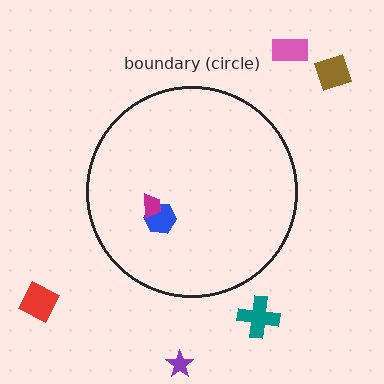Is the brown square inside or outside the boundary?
Outside.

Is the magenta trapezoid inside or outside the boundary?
Inside.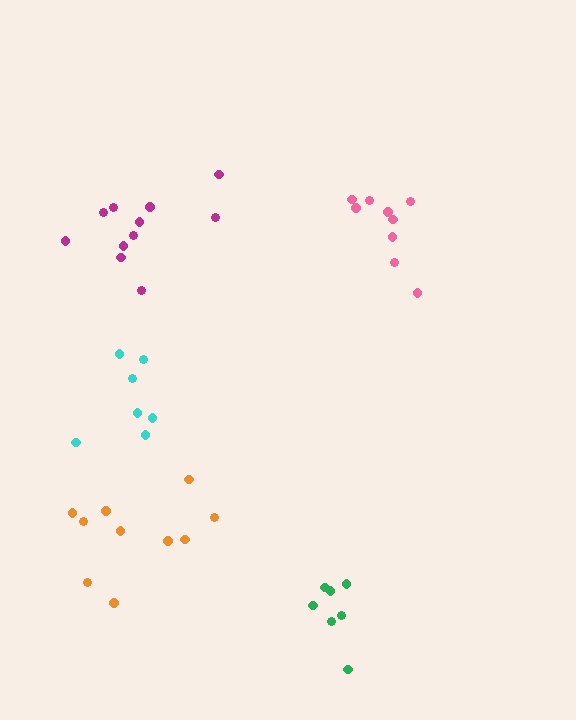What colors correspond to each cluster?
The clusters are colored: green, pink, cyan, orange, magenta.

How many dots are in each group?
Group 1: 7 dots, Group 2: 9 dots, Group 3: 7 dots, Group 4: 10 dots, Group 5: 11 dots (44 total).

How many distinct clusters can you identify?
There are 5 distinct clusters.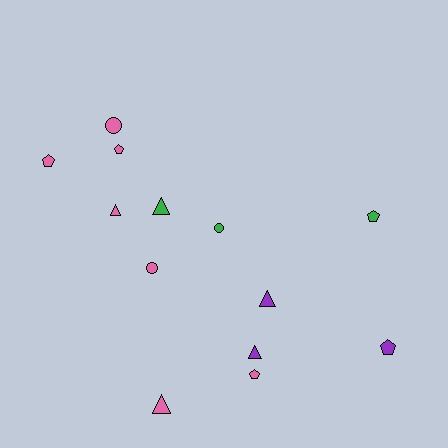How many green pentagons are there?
There is 1 green pentagon.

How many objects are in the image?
There are 13 objects.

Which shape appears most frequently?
Pentagon, with 5 objects.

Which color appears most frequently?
Pink, with 7 objects.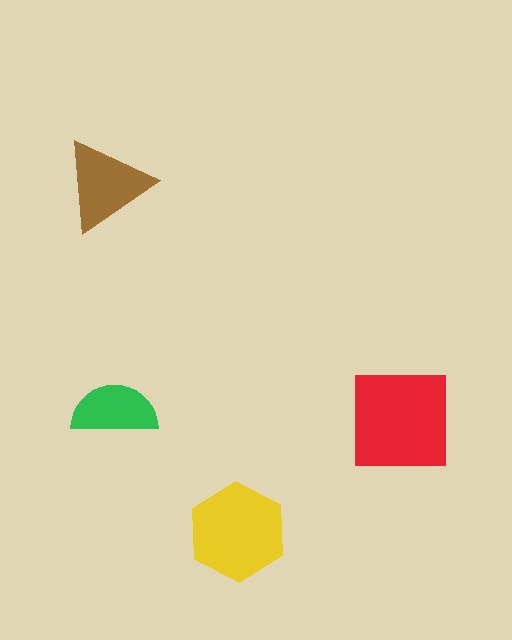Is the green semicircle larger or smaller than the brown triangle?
Smaller.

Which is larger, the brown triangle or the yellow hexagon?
The yellow hexagon.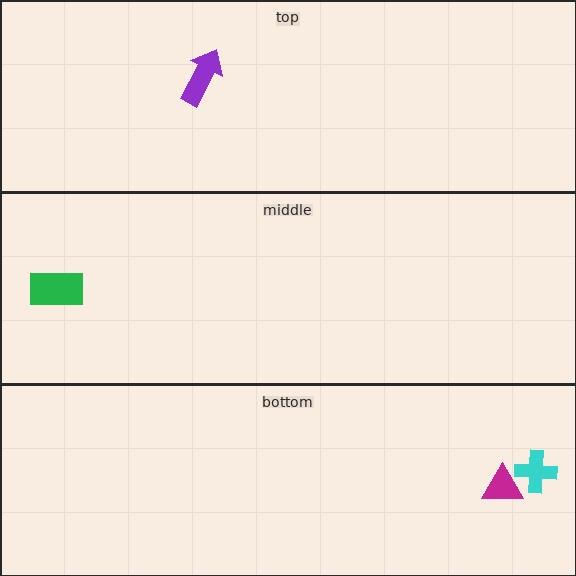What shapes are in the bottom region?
The cyan cross, the magenta triangle.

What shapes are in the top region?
The purple arrow.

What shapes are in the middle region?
The green rectangle.